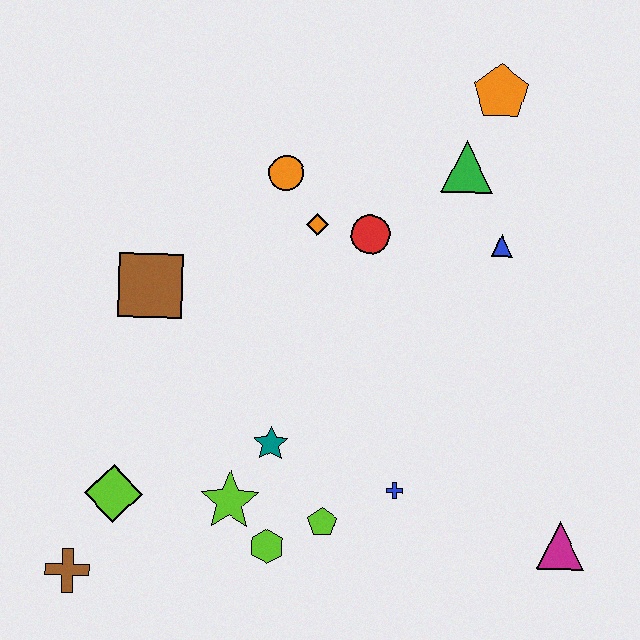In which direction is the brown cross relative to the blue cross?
The brown cross is to the left of the blue cross.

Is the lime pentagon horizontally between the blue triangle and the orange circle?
Yes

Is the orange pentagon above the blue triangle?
Yes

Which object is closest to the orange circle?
The orange diamond is closest to the orange circle.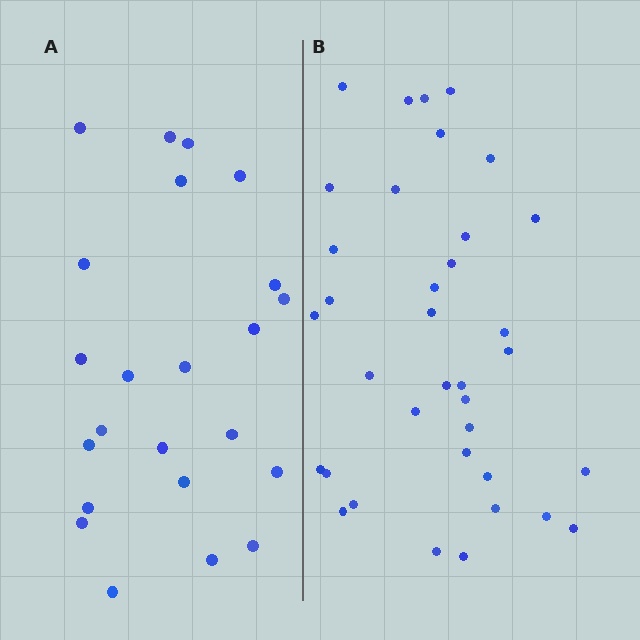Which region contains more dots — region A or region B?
Region B (the right region) has more dots.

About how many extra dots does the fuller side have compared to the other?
Region B has approximately 15 more dots than region A.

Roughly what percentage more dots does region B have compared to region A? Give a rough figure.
About 55% more.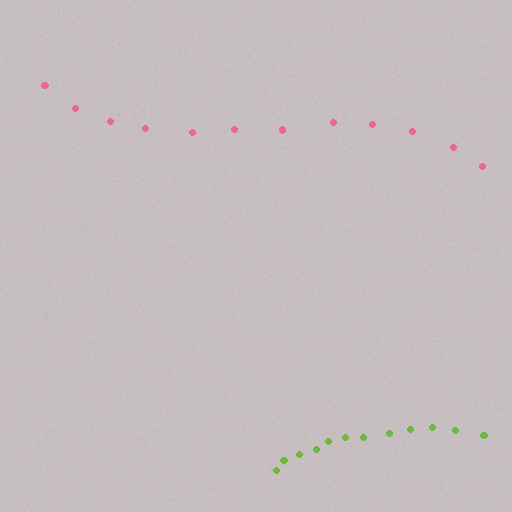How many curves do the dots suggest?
There are 2 distinct paths.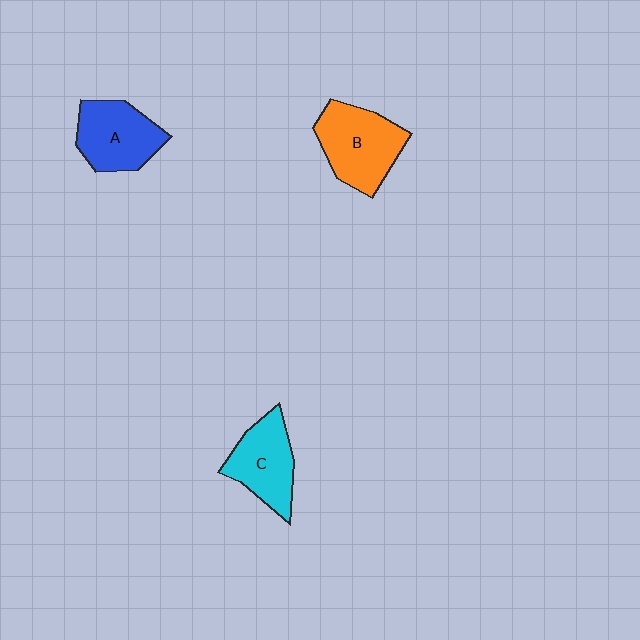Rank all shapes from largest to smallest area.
From largest to smallest: B (orange), A (blue), C (cyan).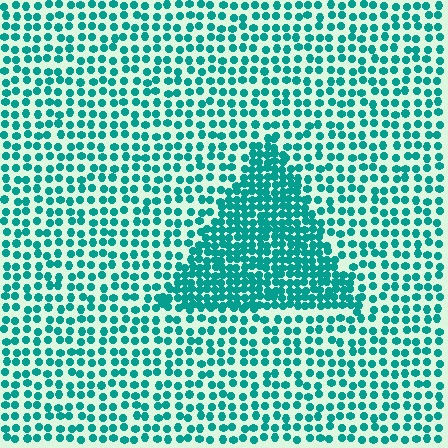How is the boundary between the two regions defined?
The boundary is defined by a change in element density (approximately 2.1x ratio). All elements are the same color, size, and shape.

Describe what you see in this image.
The image contains small teal elements arranged at two different densities. A triangle-shaped region is visible where the elements are more densely packed than the surrounding area.